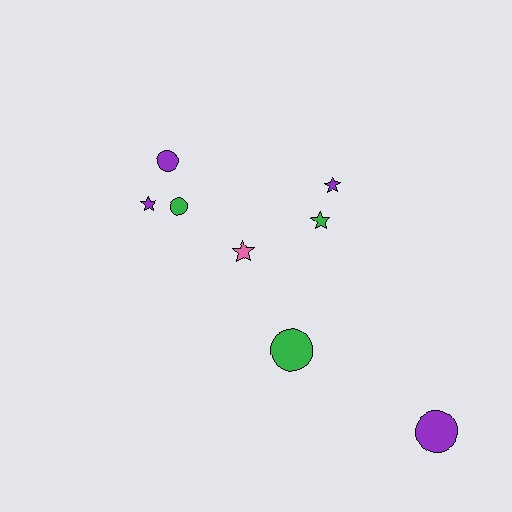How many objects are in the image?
There are 8 objects.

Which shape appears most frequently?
Star, with 4 objects.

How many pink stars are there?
There is 1 pink star.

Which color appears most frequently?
Purple, with 4 objects.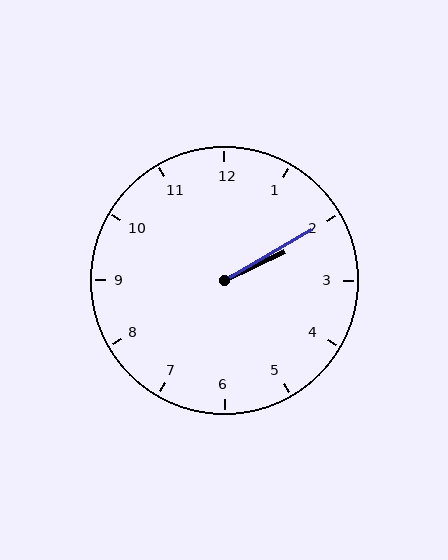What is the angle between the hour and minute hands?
Approximately 5 degrees.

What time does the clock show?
2:10.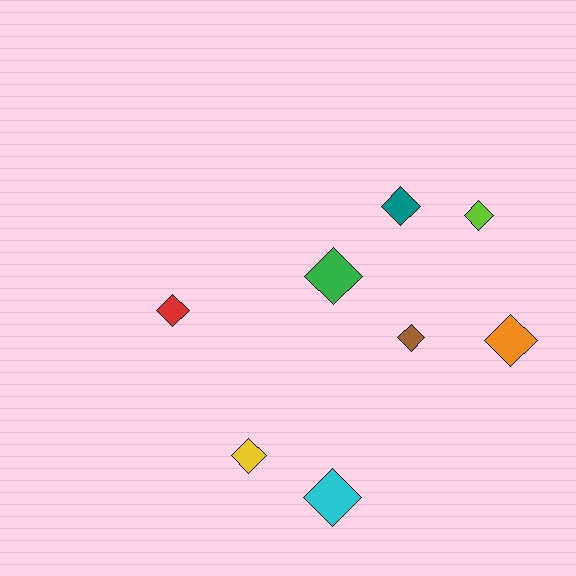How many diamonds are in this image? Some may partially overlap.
There are 8 diamonds.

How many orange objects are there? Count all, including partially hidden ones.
There is 1 orange object.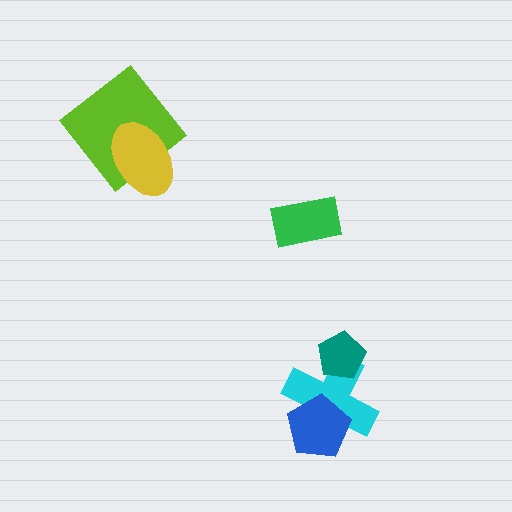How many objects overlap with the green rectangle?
0 objects overlap with the green rectangle.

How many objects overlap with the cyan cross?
2 objects overlap with the cyan cross.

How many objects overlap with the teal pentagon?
1 object overlaps with the teal pentagon.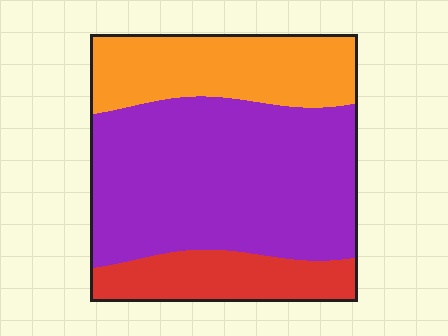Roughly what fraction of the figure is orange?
Orange covers 26% of the figure.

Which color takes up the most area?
Purple, at roughly 55%.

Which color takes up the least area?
Red, at roughly 15%.